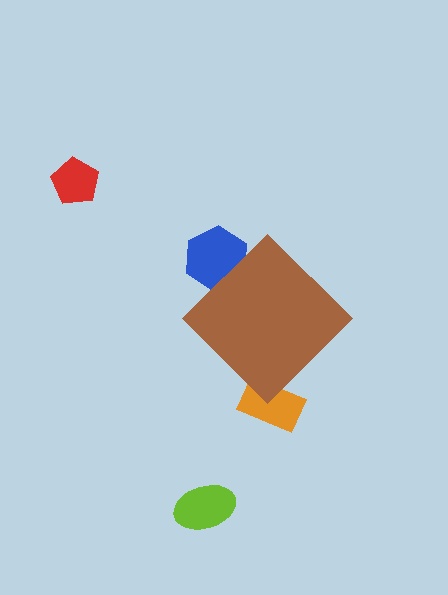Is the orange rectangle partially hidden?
Yes, the orange rectangle is partially hidden behind the brown diamond.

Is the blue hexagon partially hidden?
Yes, the blue hexagon is partially hidden behind the brown diamond.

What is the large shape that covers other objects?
A brown diamond.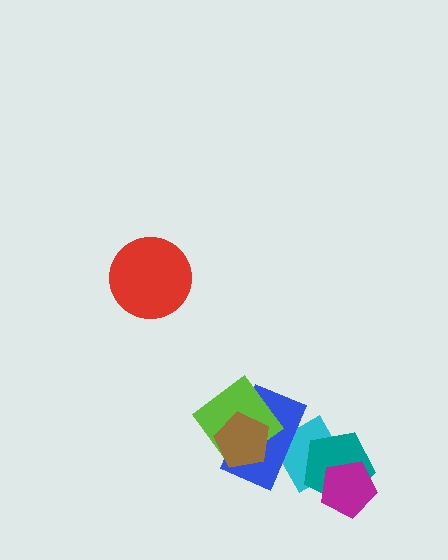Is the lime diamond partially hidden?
Yes, it is partially covered by another shape.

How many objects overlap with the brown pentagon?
2 objects overlap with the brown pentagon.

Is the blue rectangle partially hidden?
Yes, it is partially covered by another shape.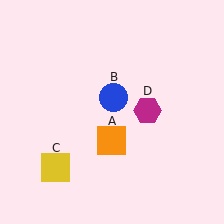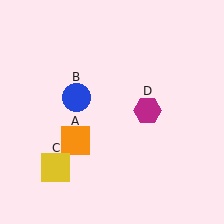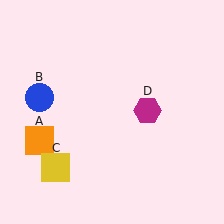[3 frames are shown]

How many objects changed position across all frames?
2 objects changed position: orange square (object A), blue circle (object B).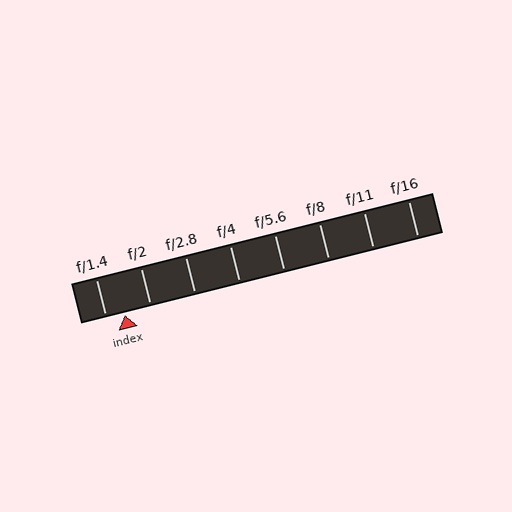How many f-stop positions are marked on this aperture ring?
There are 8 f-stop positions marked.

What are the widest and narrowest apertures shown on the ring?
The widest aperture shown is f/1.4 and the narrowest is f/16.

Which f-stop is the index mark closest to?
The index mark is closest to f/1.4.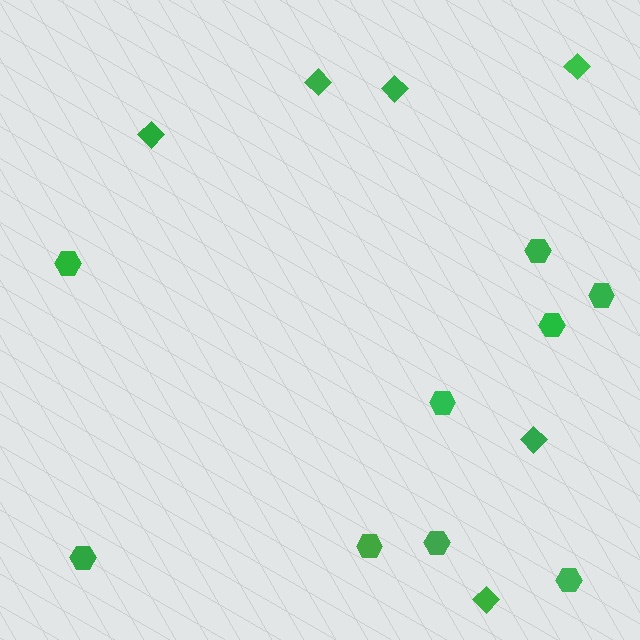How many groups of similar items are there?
There are 2 groups: one group of diamonds (6) and one group of hexagons (9).